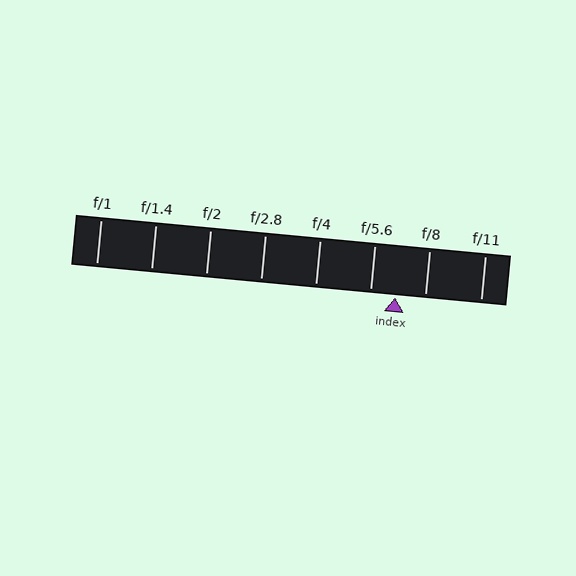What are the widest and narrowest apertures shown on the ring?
The widest aperture shown is f/1 and the narrowest is f/11.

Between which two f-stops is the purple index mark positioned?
The index mark is between f/5.6 and f/8.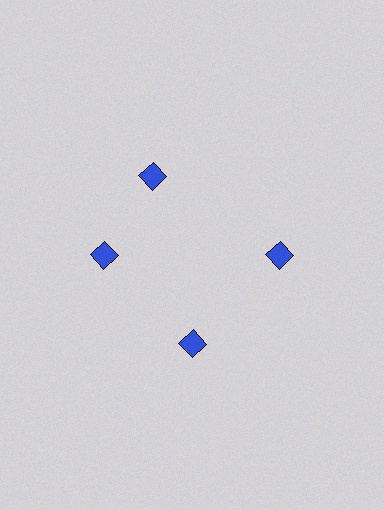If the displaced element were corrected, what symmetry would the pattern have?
It would have 4-fold rotational symmetry — the pattern would map onto itself every 90 degrees.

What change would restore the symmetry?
The symmetry would be restored by rotating it back into even spacing with its neighbors so that all 4 squares sit at equal angles and equal distance from the center.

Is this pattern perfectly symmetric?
No. The 4 blue squares are arranged in a ring, but one element near the 12 o'clock position is rotated out of alignment along the ring, breaking the 4-fold rotational symmetry.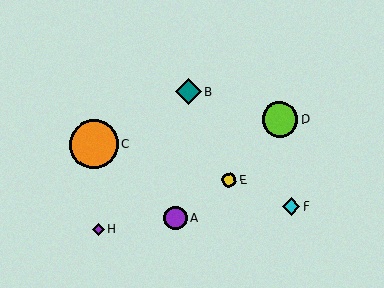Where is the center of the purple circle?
The center of the purple circle is at (176, 218).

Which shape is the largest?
The orange circle (labeled C) is the largest.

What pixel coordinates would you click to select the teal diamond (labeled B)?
Click at (188, 92) to select the teal diamond B.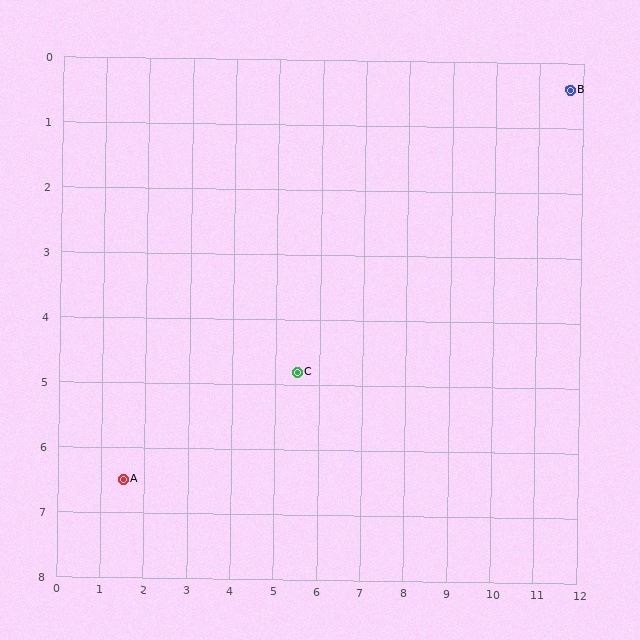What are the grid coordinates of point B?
Point B is at approximately (11.7, 0.4).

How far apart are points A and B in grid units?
Points A and B are about 11.9 grid units apart.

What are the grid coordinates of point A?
Point A is at approximately (1.5, 6.5).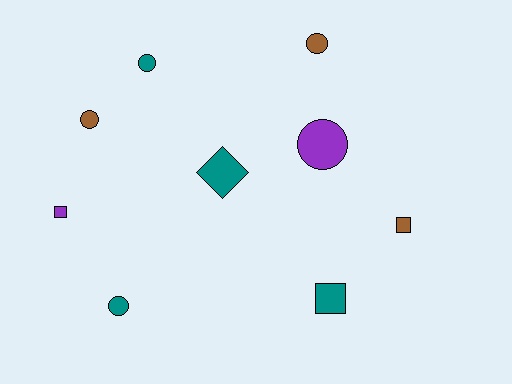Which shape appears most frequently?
Circle, with 5 objects.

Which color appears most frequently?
Teal, with 4 objects.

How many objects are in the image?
There are 9 objects.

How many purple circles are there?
There is 1 purple circle.